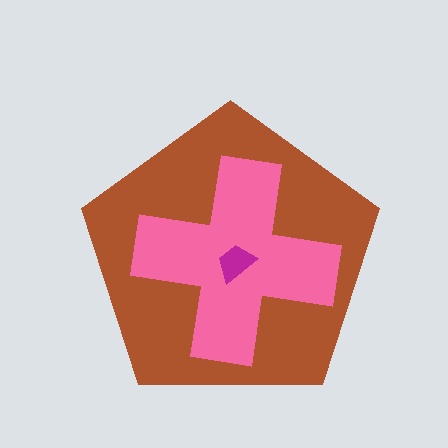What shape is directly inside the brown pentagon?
The pink cross.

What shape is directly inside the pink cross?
The magenta trapezoid.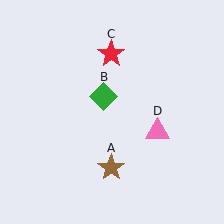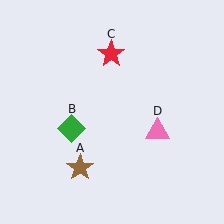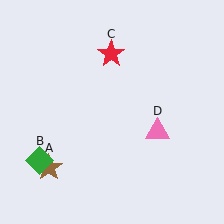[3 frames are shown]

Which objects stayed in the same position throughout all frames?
Red star (object C) and pink triangle (object D) remained stationary.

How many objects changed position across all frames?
2 objects changed position: brown star (object A), green diamond (object B).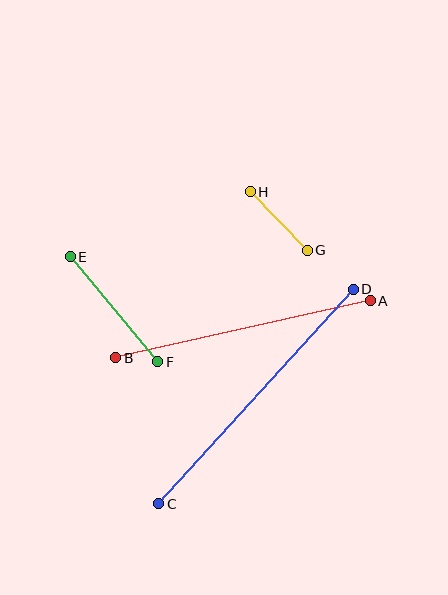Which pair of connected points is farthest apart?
Points C and D are farthest apart.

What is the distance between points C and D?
The distance is approximately 290 pixels.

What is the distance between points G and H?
The distance is approximately 81 pixels.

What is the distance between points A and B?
The distance is approximately 261 pixels.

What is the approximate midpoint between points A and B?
The midpoint is at approximately (243, 329) pixels.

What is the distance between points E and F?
The distance is approximately 136 pixels.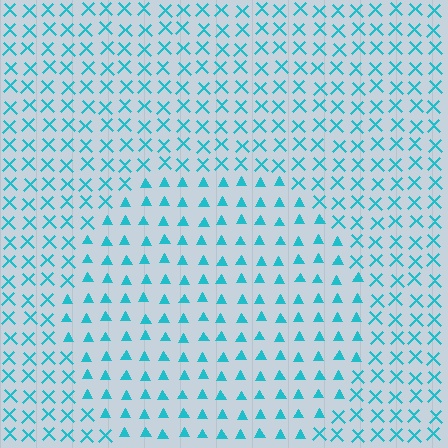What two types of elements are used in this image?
The image uses triangles inside the circle region and X marks outside it.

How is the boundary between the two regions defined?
The boundary is defined by a change in element shape: triangles inside vs. X marks outside. All elements share the same color and spacing.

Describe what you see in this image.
The image is filled with small cyan elements arranged in a uniform grid. A circle-shaped region contains triangles, while the surrounding area contains X marks. The boundary is defined purely by the change in element shape.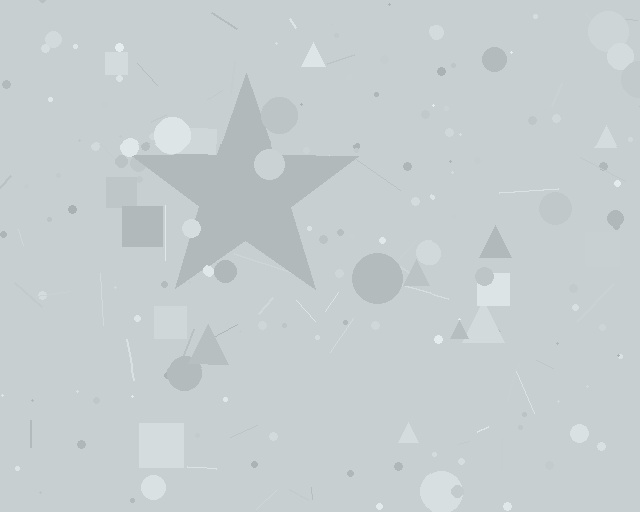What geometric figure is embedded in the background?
A star is embedded in the background.